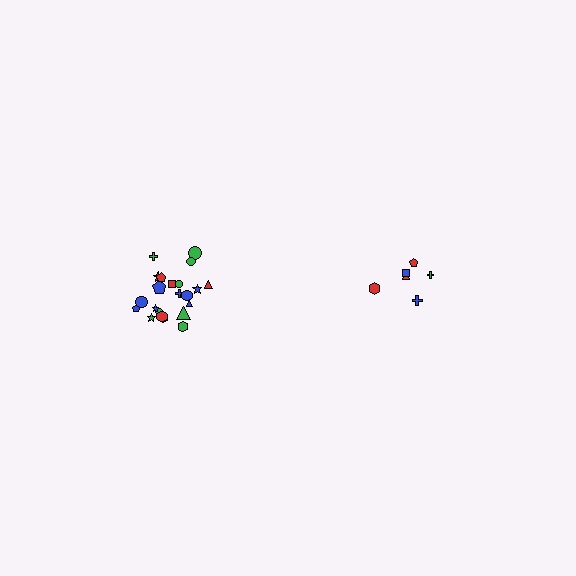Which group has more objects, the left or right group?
The left group.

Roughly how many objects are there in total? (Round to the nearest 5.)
Roughly 30 objects in total.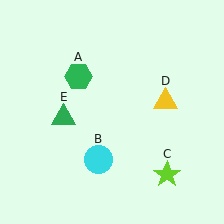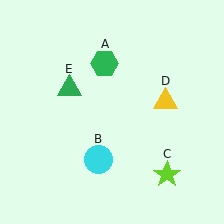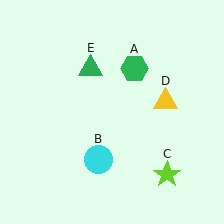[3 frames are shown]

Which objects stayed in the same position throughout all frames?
Cyan circle (object B) and lime star (object C) and yellow triangle (object D) remained stationary.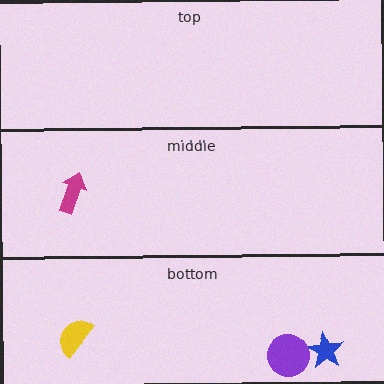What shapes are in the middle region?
The magenta arrow.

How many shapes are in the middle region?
1.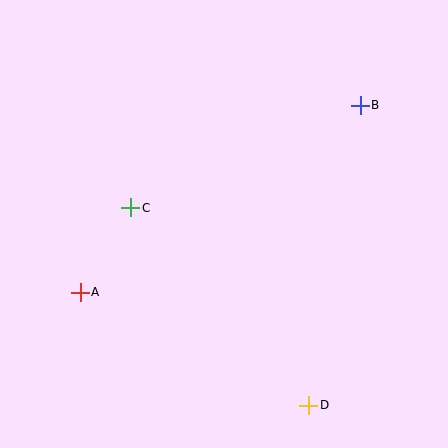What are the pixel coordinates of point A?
Point A is at (80, 292).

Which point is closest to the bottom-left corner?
Point A is closest to the bottom-left corner.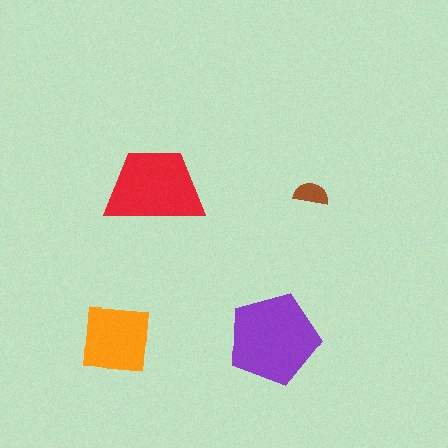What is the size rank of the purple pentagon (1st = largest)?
1st.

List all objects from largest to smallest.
The purple pentagon, the red trapezoid, the orange square, the brown semicircle.